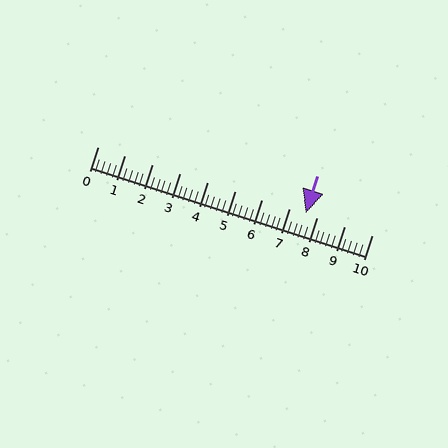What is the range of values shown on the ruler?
The ruler shows values from 0 to 10.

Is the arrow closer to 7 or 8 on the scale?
The arrow is closer to 8.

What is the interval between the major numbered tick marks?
The major tick marks are spaced 1 units apart.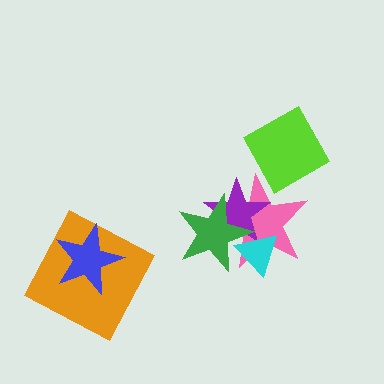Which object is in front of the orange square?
The blue star is in front of the orange square.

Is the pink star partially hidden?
Yes, it is partially covered by another shape.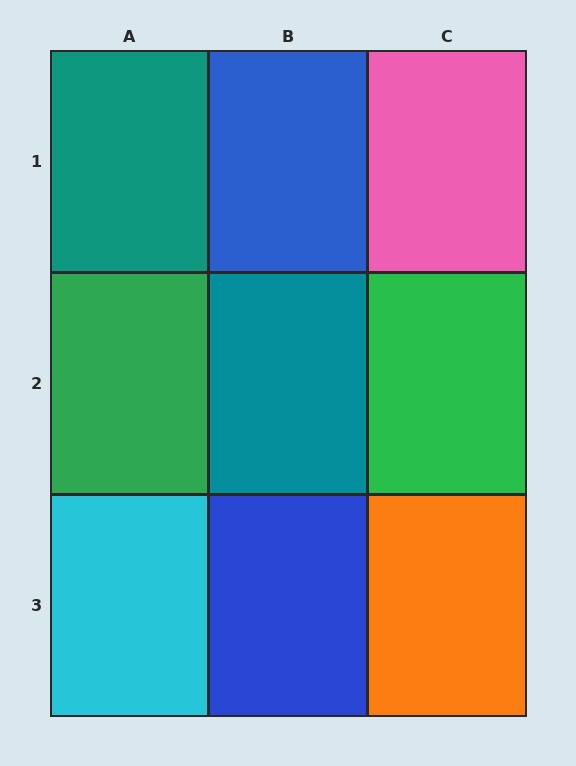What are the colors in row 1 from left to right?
Teal, blue, pink.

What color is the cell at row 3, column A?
Cyan.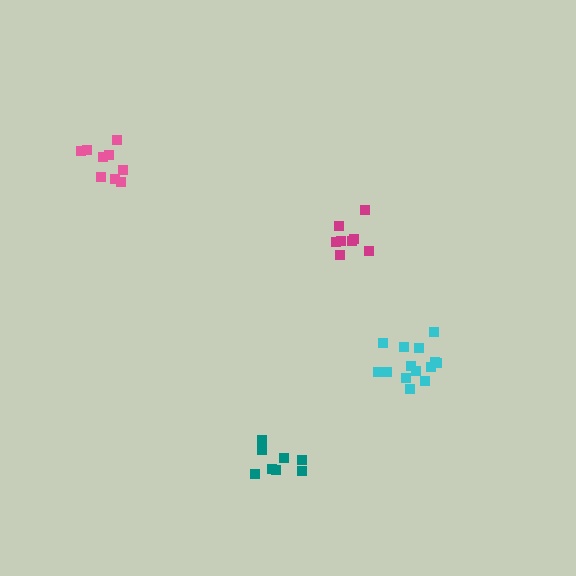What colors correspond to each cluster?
The clusters are colored: teal, pink, magenta, cyan.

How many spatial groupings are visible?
There are 4 spatial groupings.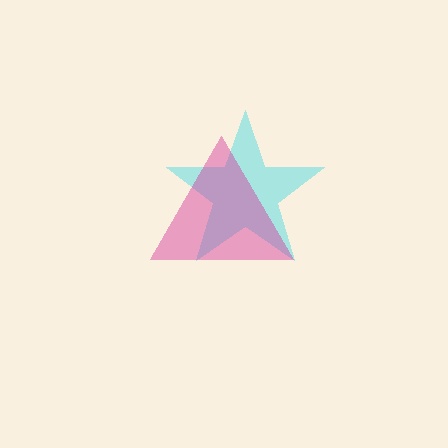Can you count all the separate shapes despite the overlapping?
Yes, there are 2 separate shapes.